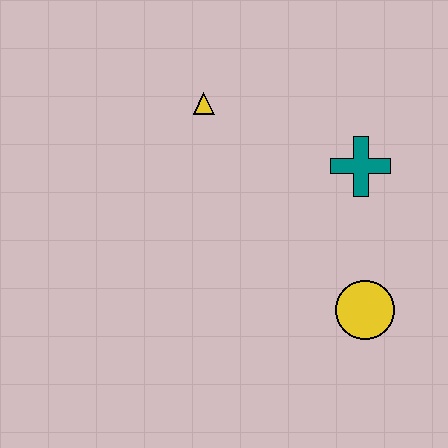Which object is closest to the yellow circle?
The teal cross is closest to the yellow circle.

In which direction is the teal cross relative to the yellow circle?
The teal cross is above the yellow circle.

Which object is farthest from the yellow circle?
The yellow triangle is farthest from the yellow circle.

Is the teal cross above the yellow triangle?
No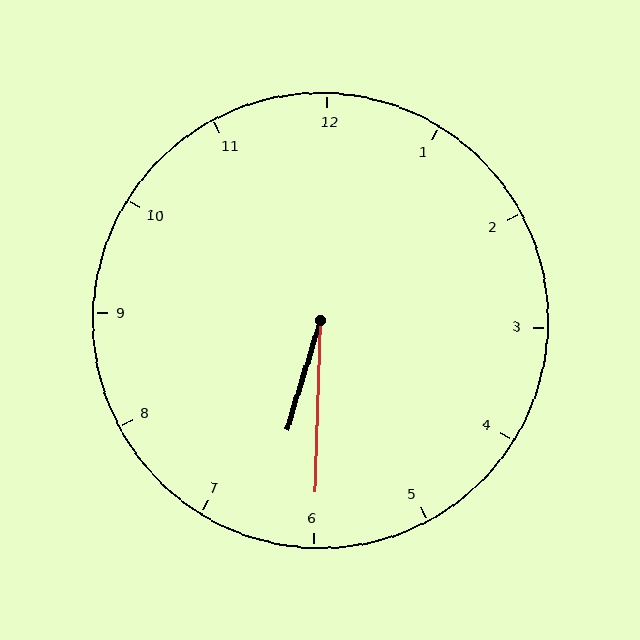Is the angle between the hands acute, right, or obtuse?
It is acute.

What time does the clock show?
6:30.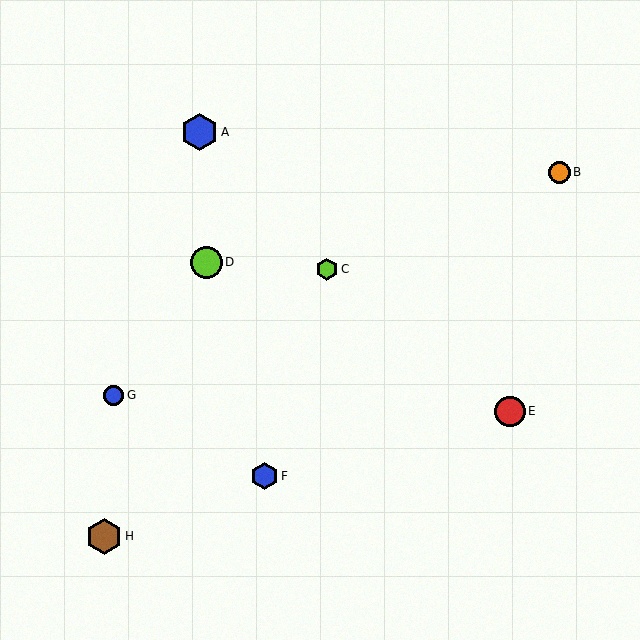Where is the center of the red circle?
The center of the red circle is at (510, 411).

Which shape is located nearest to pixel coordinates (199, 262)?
The lime circle (labeled D) at (206, 262) is nearest to that location.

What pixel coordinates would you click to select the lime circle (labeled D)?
Click at (206, 262) to select the lime circle D.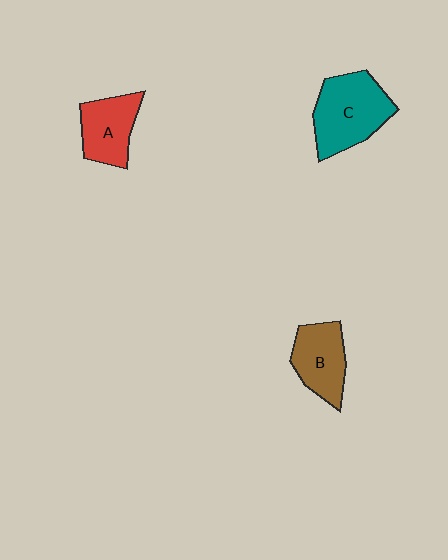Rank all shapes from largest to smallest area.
From largest to smallest: C (teal), B (brown), A (red).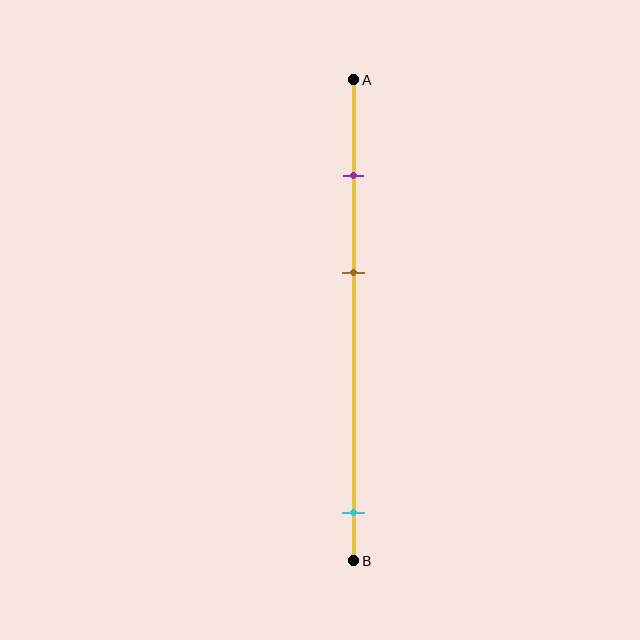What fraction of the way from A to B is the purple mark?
The purple mark is approximately 20% (0.2) of the way from A to B.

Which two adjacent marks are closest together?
The purple and brown marks are the closest adjacent pair.